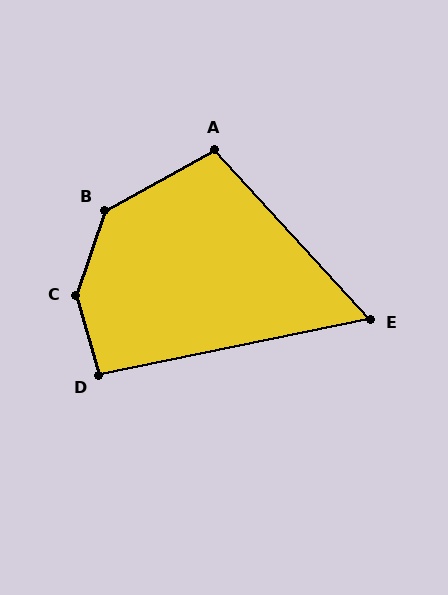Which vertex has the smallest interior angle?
E, at approximately 59 degrees.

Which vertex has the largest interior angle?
C, at approximately 146 degrees.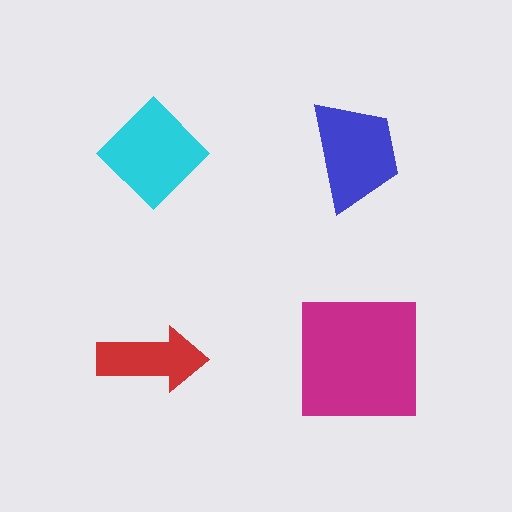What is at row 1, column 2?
A blue trapezoid.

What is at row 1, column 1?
A cyan diamond.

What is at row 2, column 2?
A magenta square.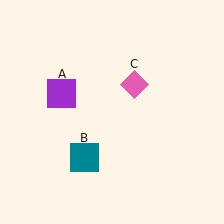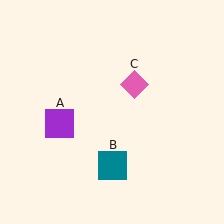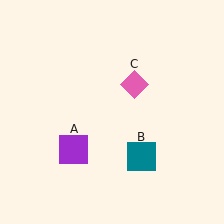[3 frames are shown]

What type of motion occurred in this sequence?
The purple square (object A), teal square (object B) rotated counterclockwise around the center of the scene.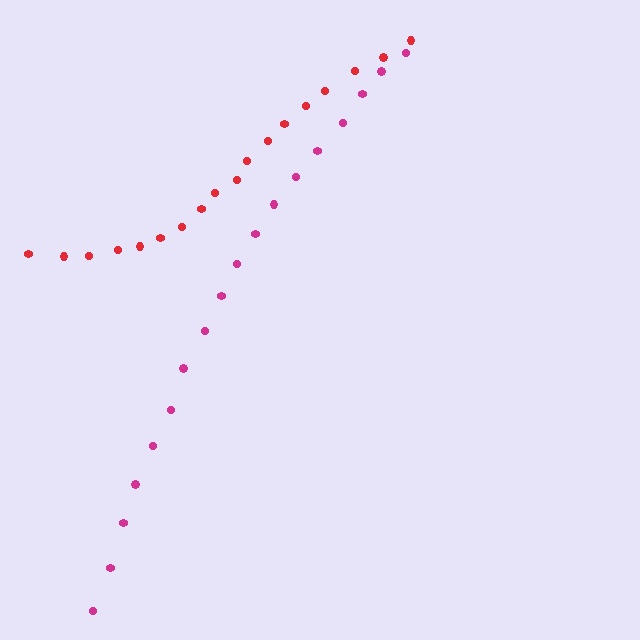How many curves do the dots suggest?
There are 2 distinct paths.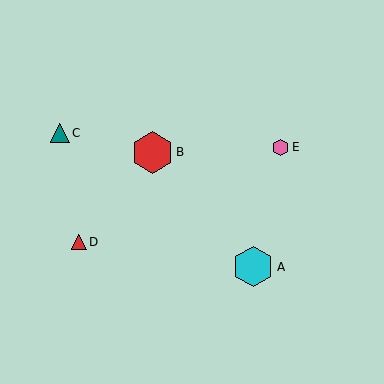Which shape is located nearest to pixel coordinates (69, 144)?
The teal triangle (labeled C) at (60, 133) is nearest to that location.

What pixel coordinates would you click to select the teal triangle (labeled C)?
Click at (60, 133) to select the teal triangle C.